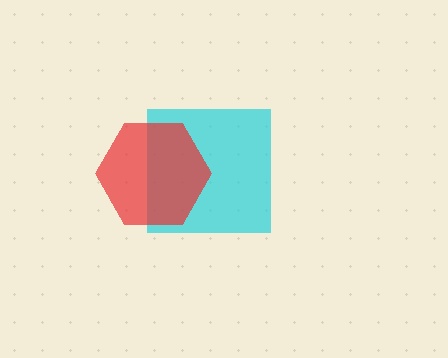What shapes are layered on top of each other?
The layered shapes are: a cyan square, a red hexagon.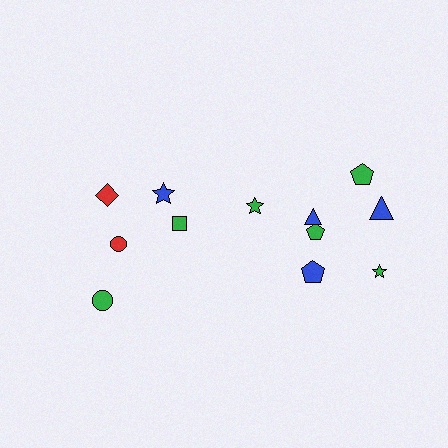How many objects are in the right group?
There are 7 objects.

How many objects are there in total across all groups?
There are 12 objects.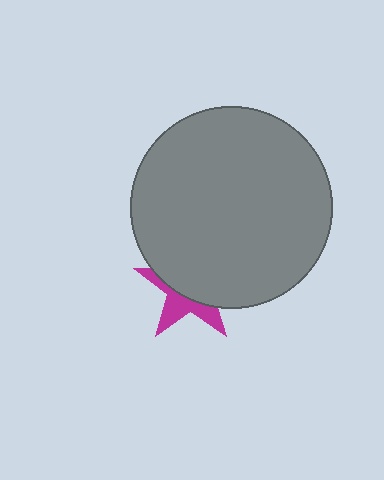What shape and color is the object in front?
The object in front is a gray circle.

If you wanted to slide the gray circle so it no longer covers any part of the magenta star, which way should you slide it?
Slide it up — that is the most direct way to separate the two shapes.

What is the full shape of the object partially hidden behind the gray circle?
The partially hidden object is a magenta star.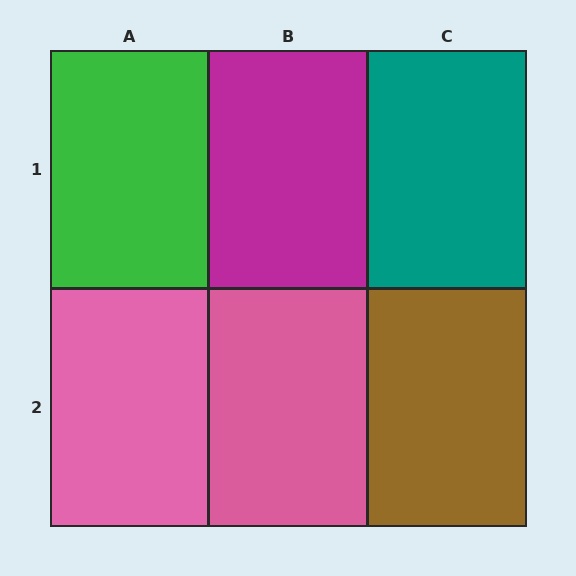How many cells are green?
1 cell is green.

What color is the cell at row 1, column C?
Teal.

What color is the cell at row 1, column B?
Magenta.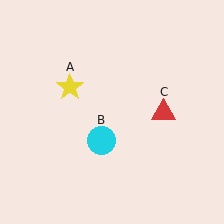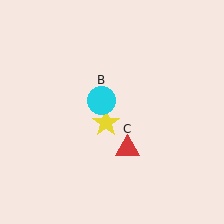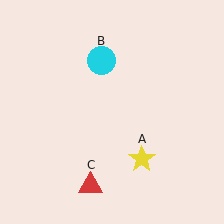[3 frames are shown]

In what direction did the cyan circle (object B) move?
The cyan circle (object B) moved up.